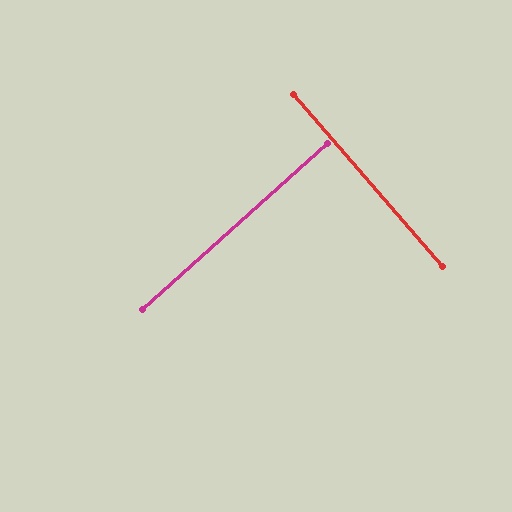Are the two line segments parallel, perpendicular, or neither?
Perpendicular — they meet at approximately 89°.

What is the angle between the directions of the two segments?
Approximately 89 degrees.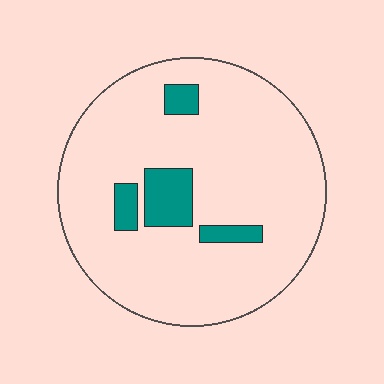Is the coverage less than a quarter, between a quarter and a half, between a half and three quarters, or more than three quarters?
Less than a quarter.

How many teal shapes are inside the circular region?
4.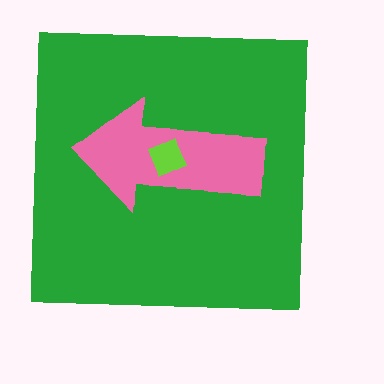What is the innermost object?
The lime diamond.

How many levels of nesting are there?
3.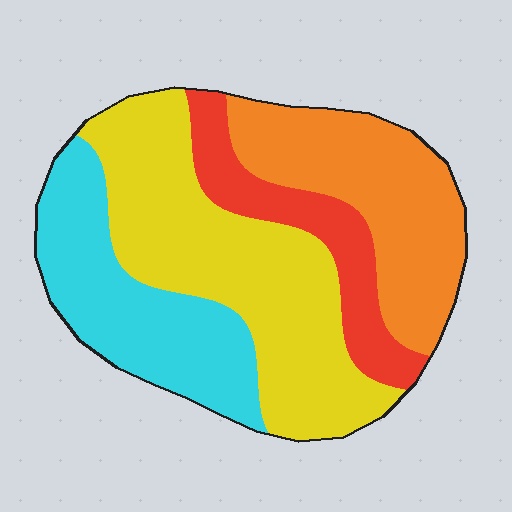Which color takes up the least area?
Red, at roughly 15%.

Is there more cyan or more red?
Cyan.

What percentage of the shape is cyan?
Cyan covers 24% of the shape.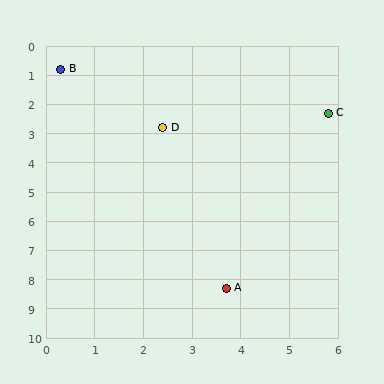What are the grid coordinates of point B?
Point B is at approximately (0.3, 0.8).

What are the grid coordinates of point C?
Point C is at approximately (5.8, 2.3).